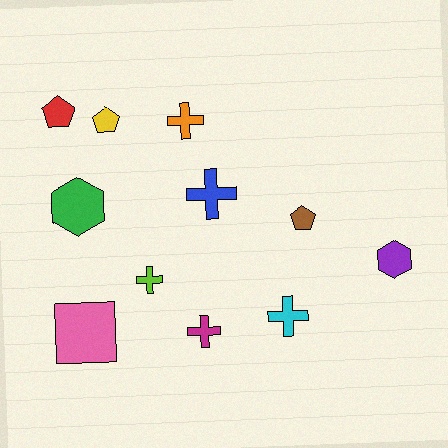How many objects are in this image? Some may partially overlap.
There are 11 objects.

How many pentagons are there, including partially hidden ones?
There are 3 pentagons.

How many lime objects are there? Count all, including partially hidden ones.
There is 1 lime object.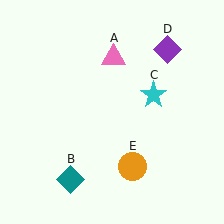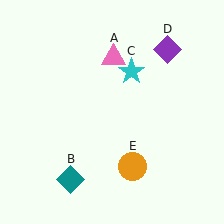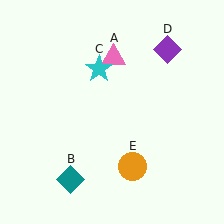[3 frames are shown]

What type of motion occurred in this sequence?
The cyan star (object C) rotated counterclockwise around the center of the scene.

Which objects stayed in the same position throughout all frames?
Pink triangle (object A) and teal diamond (object B) and purple diamond (object D) and orange circle (object E) remained stationary.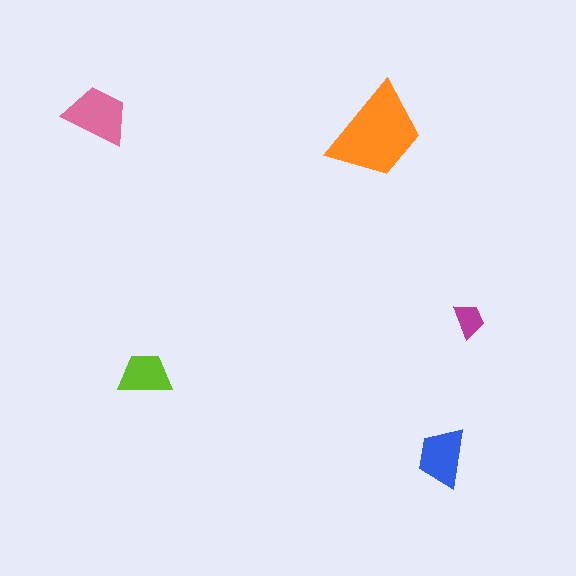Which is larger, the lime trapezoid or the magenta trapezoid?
The lime one.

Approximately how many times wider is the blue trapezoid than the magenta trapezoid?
About 1.5 times wider.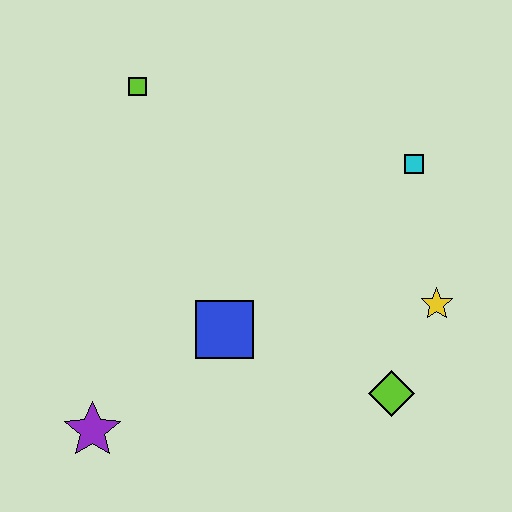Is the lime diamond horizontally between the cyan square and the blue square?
Yes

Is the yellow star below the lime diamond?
No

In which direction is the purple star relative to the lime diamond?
The purple star is to the left of the lime diamond.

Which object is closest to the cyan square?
The yellow star is closest to the cyan square.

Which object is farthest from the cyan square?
The purple star is farthest from the cyan square.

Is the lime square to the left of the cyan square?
Yes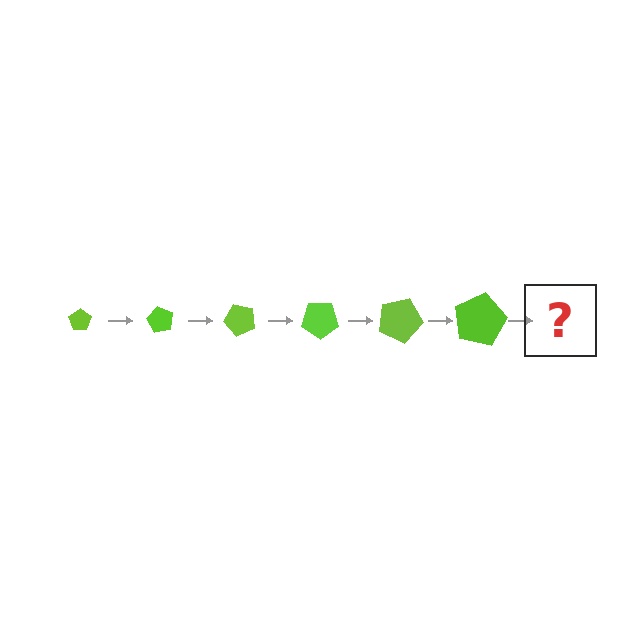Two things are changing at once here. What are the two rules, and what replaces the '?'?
The two rules are that the pentagon grows larger each step and it rotates 60 degrees each step. The '?' should be a pentagon, larger than the previous one and rotated 360 degrees from the start.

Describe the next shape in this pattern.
It should be a pentagon, larger than the previous one and rotated 360 degrees from the start.